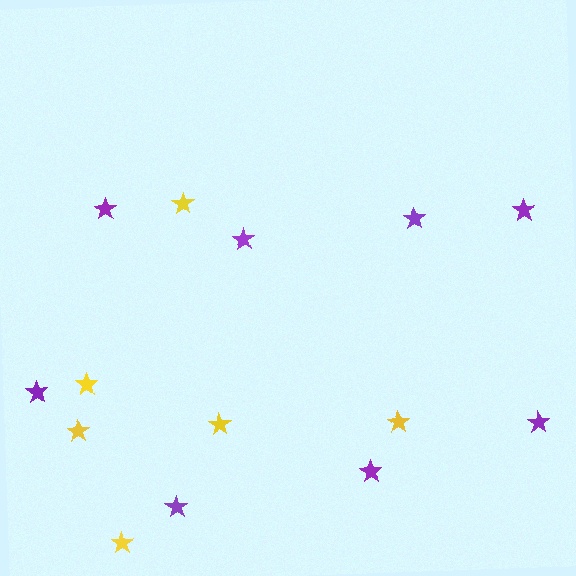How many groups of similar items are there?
There are 2 groups: one group of purple stars (8) and one group of yellow stars (6).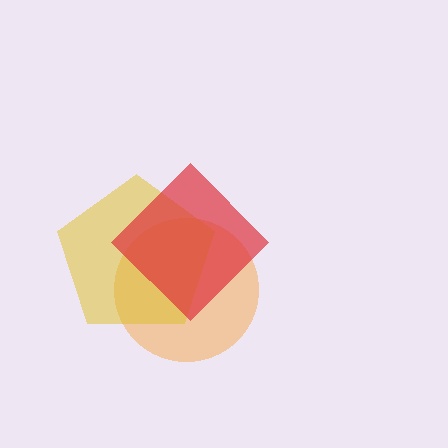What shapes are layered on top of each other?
The layered shapes are: an orange circle, a yellow pentagon, a red diamond.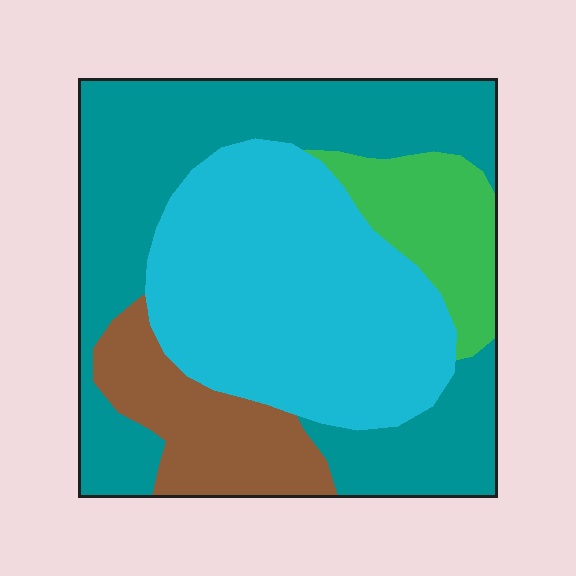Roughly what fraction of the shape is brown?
Brown takes up about one eighth (1/8) of the shape.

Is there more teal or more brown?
Teal.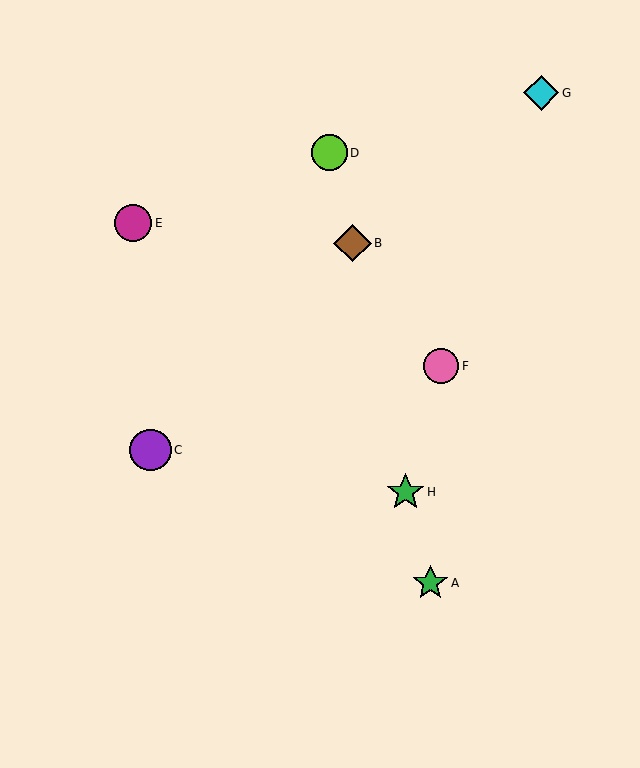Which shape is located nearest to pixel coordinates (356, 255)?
The brown diamond (labeled B) at (353, 243) is nearest to that location.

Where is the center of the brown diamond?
The center of the brown diamond is at (353, 243).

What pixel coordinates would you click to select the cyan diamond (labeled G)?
Click at (541, 93) to select the cyan diamond G.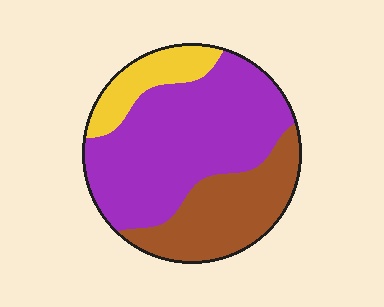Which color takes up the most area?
Purple, at roughly 55%.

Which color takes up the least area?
Yellow, at roughly 15%.